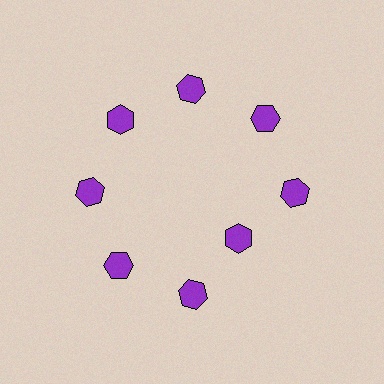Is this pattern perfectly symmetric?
No. The 8 purple hexagons are arranged in a ring, but one element near the 4 o'clock position is pulled inward toward the center, breaking the 8-fold rotational symmetry.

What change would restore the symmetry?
The symmetry would be restored by moving it outward, back onto the ring so that all 8 hexagons sit at equal angles and equal distance from the center.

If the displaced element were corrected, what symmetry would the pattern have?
It would have 8-fold rotational symmetry — the pattern would map onto itself every 45 degrees.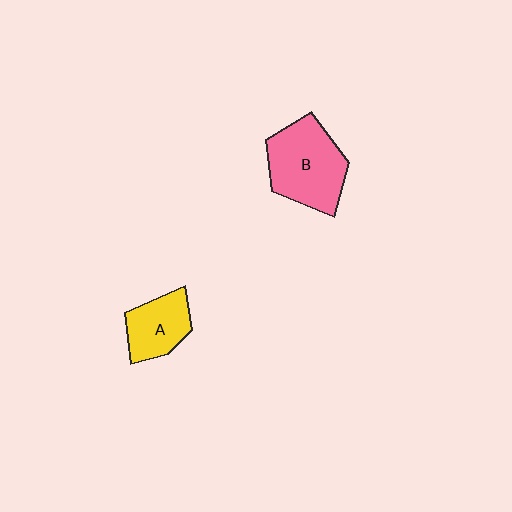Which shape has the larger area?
Shape B (pink).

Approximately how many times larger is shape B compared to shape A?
Approximately 1.6 times.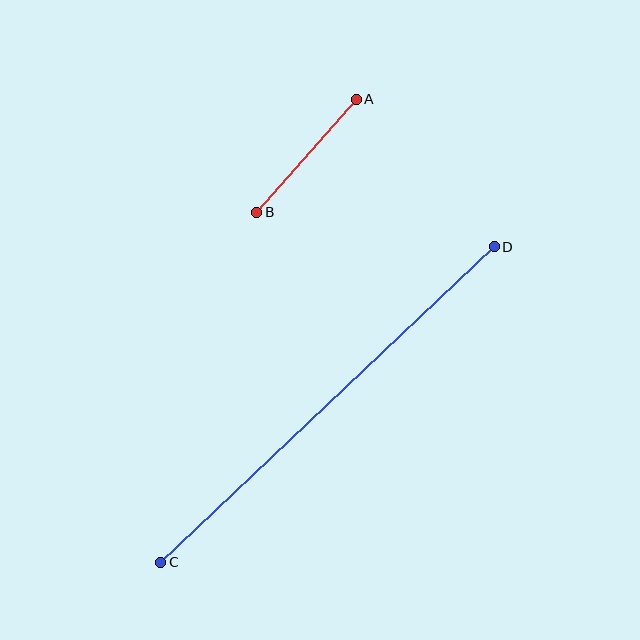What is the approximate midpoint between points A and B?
The midpoint is at approximately (306, 156) pixels.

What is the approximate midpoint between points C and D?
The midpoint is at approximately (327, 404) pixels.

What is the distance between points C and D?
The distance is approximately 459 pixels.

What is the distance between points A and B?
The distance is approximately 151 pixels.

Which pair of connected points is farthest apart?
Points C and D are farthest apart.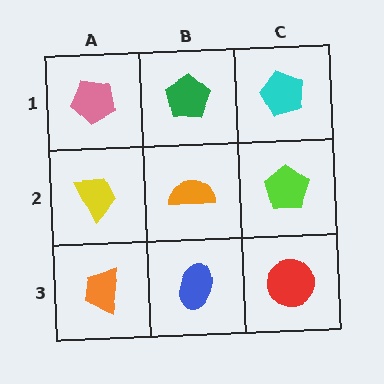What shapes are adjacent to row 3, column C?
A lime pentagon (row 2, column C), a blue ellipse (row 3, column B).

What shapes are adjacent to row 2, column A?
A pink pentagon (row 1, column A), an orange trapezoid (row 3, column A), an orange semicircle (row 2, column B).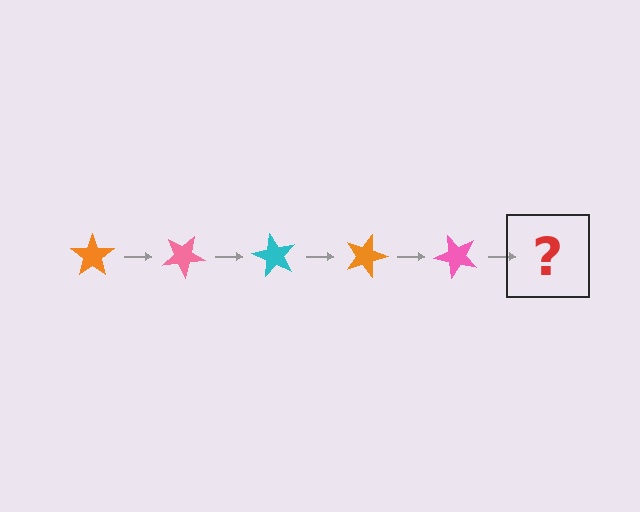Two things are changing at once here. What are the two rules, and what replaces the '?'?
The two rules are that it rotates 30 degrees each step and the color cycles through orange, pink, and cyan. The '?' should be a cyan star, rotated 150 degrees from the start.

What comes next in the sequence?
The next element should be a cyan star, rotated 150 degrees from the start.